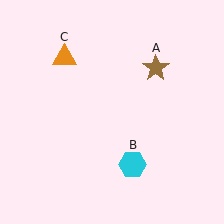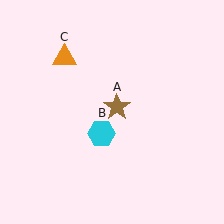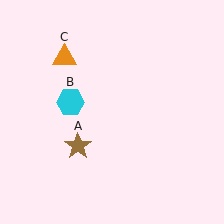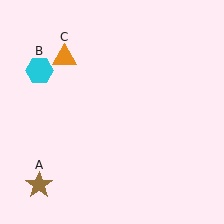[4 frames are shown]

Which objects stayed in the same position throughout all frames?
Orange triangle (object C) remained stationary.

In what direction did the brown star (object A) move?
The brown star (object A) moved down and to the left.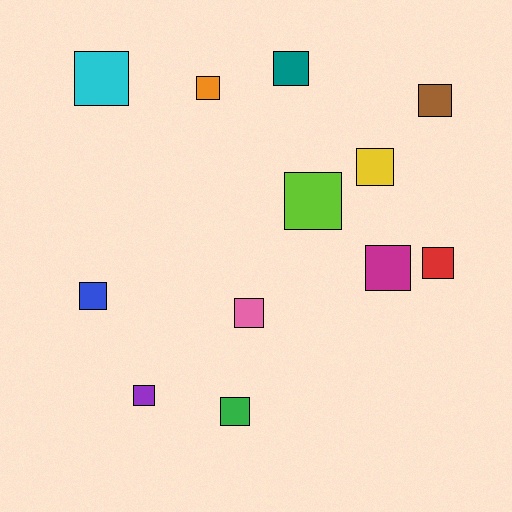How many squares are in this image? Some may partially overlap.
There are 12 squares.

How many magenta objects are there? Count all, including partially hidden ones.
There is 1 magenta object.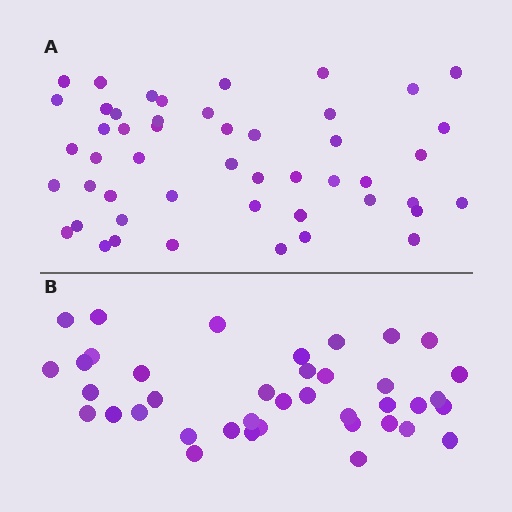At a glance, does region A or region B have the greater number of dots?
Region A (the top region) has more dots.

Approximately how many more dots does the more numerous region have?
Region A has roughly 10 or so more dots than region B.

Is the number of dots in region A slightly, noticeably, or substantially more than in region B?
Region A has noticeably more, but not dramatically so. The ratio is roughly 1.3 to 1.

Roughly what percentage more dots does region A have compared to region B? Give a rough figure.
About 25% more.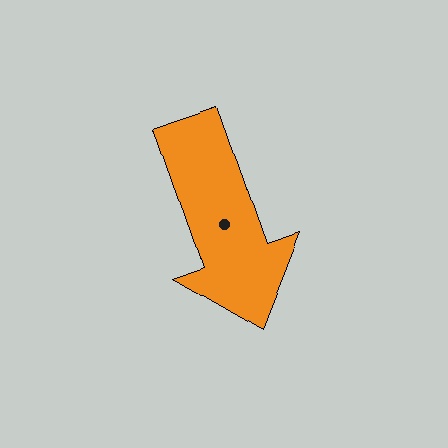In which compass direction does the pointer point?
South.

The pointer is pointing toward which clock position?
Roughly 5 o'clock.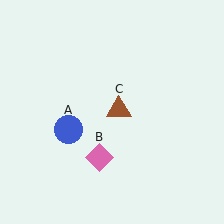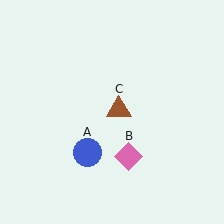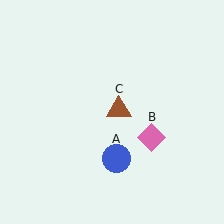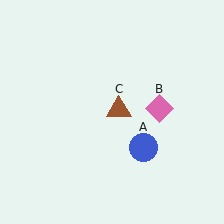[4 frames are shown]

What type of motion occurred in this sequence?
The blue circle (object A), pink diamond (object B) rotated counterclockwise around the center of the scene.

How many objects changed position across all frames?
2 objects changed position: blue circle (object A), pink diamond (object B).